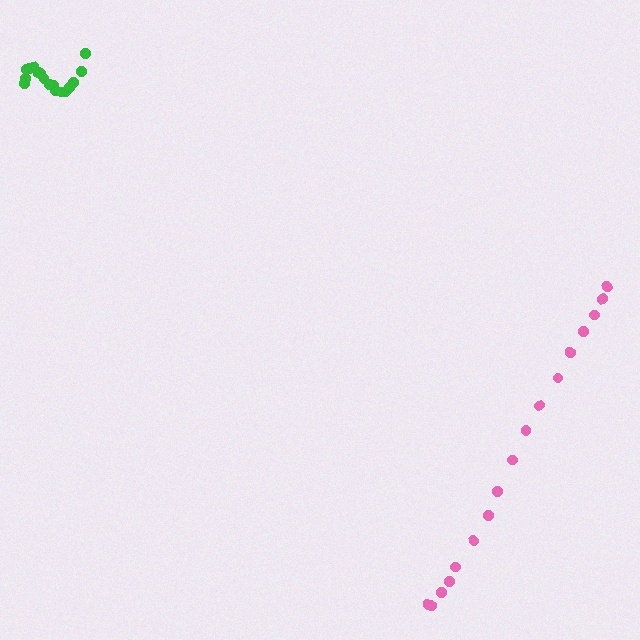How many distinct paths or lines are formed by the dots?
There are 2 distinct paths.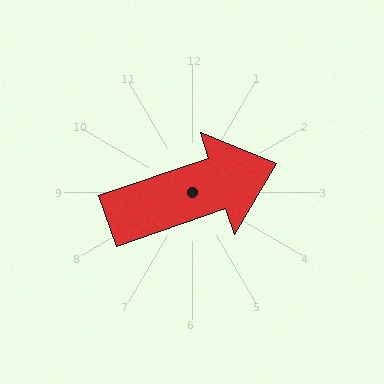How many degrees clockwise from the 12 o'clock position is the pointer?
Approximately 71 degrees.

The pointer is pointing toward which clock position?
Roughly 2 o'clock.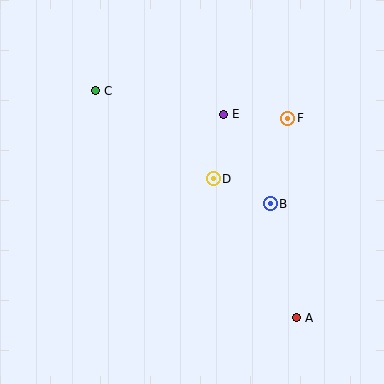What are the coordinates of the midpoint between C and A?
The midpoint between C and A is at (196, 204).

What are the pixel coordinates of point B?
Point B is at (270, 204).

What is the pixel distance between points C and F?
The distance between C and F is 194 pixels.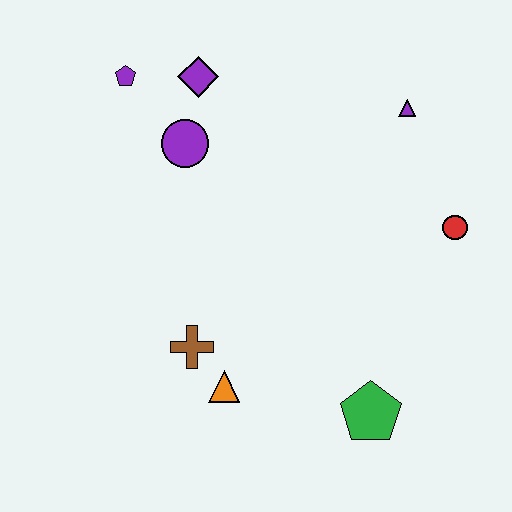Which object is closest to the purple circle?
The purple diamond is closest to the purple circle.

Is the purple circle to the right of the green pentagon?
No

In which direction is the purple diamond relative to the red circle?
The purple diamond is to the left of the red circle.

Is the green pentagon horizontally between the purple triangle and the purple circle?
Yes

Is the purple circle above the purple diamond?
No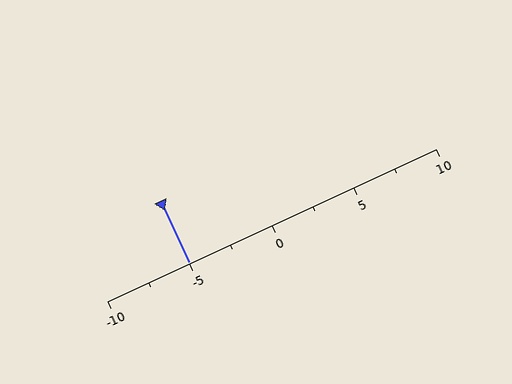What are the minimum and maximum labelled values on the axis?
The axis runs from -10 to 10.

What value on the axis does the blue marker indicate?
The marker indicates approximately -5.